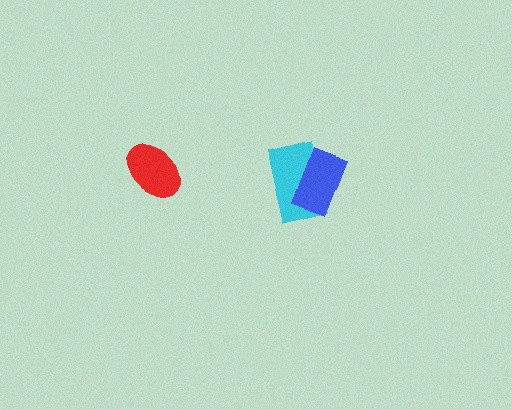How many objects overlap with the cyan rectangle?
1 object overlaps with the cyan rectangle.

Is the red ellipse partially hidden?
No, no other shape covers it.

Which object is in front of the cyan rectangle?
The blue rectangle is in front of the cyan rectangle.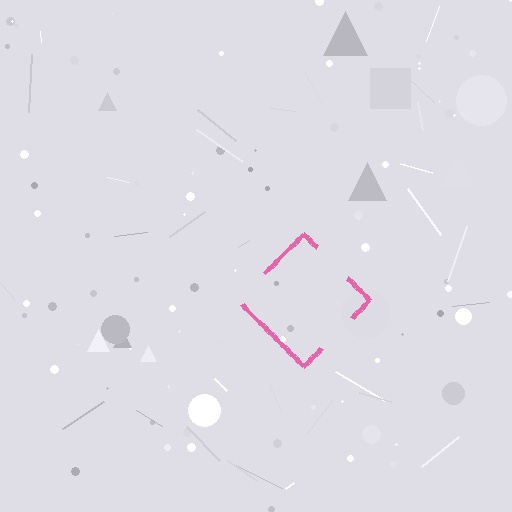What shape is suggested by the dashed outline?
The dashed outline suggests a diamond.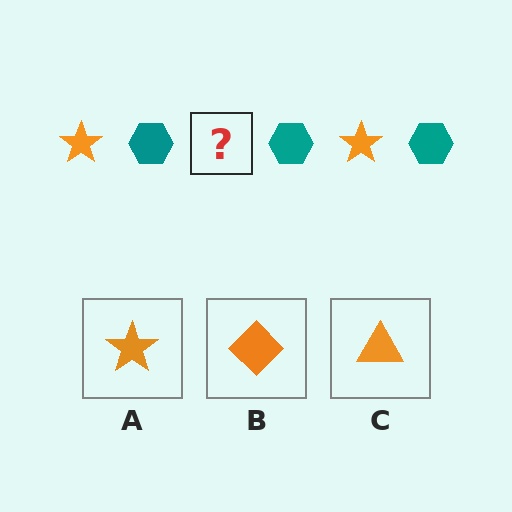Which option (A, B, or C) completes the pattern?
A.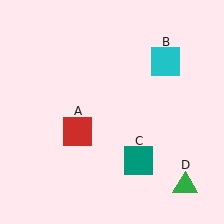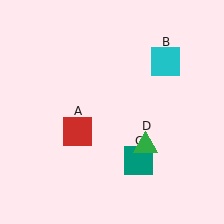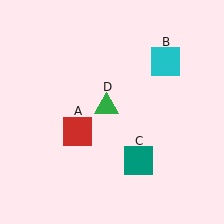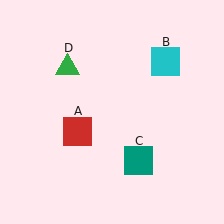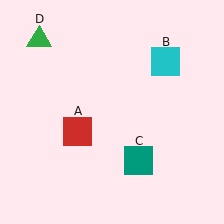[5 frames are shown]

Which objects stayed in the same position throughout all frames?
Red square (object A) and cyan square (object B) and teal square (object C) remained stationary.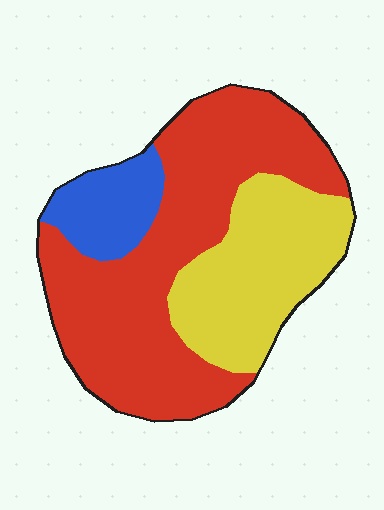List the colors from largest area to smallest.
From largest to smallest: red, yellow, blue.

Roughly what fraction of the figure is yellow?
Yellow covers roughly 30% of the figure.